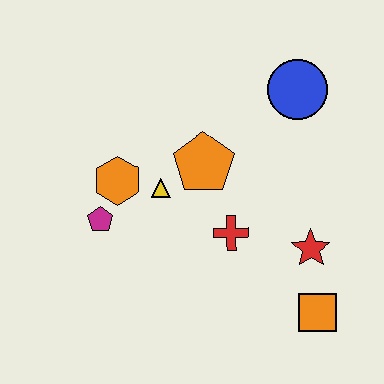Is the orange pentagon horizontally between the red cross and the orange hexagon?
Yes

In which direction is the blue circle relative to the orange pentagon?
The blue circle is to the right of the orange pentagon.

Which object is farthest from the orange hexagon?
The orange square is farthest from the orange hexagon.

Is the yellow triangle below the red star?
No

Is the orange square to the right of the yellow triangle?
Yes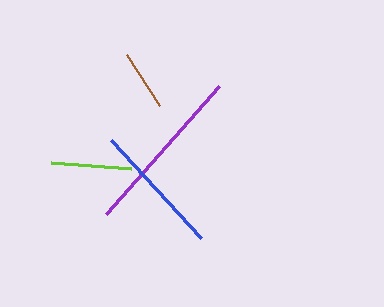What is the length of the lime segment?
The lime segment is approximately 80 pixels long.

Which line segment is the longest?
The purple line is the longest at approximately 171 pixels.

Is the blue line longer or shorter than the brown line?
The blue line is longer than the brown line.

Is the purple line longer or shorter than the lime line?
The purple line is longer than the lime line.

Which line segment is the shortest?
The brown line is the shortest at approximately 60 pixels.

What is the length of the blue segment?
The blue segment is approximately 133 pixels long.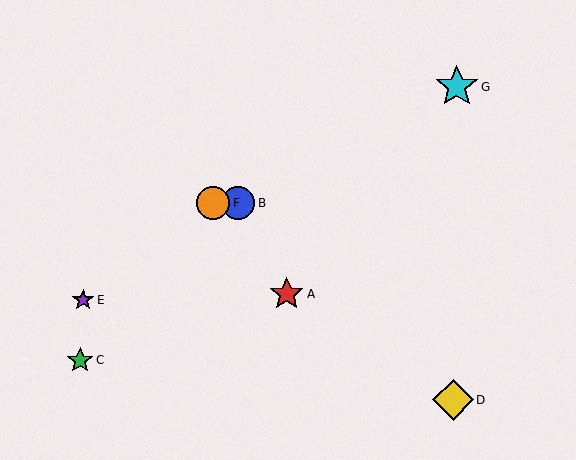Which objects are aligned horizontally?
Objects B, F are aligned horizontally.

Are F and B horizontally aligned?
Yes, both are at y≈203.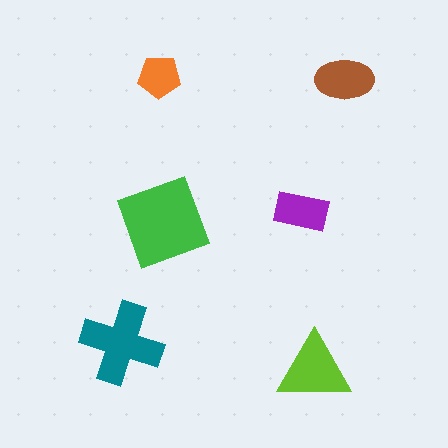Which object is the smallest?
The orange pentagon.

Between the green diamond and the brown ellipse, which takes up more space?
The green diamond.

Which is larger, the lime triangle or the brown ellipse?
The lime triangle.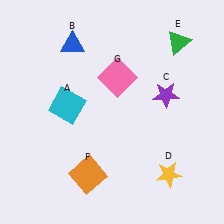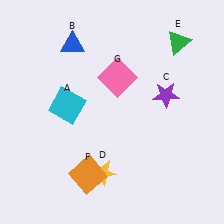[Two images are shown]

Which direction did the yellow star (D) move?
The yellow star (D) moved left.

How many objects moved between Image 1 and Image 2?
1 object moved between the two images.